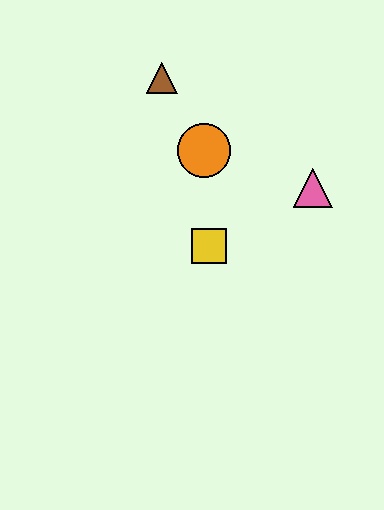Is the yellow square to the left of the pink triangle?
Yes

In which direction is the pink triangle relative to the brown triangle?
The pink triangle is to the right of the brown triangle.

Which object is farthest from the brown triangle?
The pink triangle is farthest from the brown triangle.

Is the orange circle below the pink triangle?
No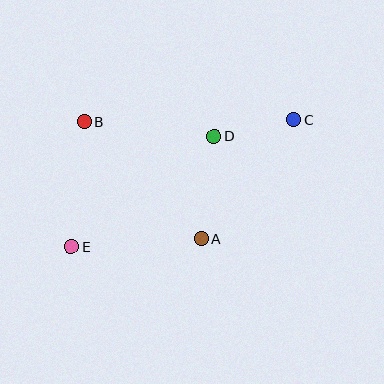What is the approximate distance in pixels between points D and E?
The distance between D and E is approximately 180 pixels.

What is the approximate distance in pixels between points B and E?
The distance between B and E is approximately 126 pixels.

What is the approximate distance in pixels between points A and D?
The distance between A and D is approximately 103 pixels.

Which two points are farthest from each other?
Points C and E are farthest from each other.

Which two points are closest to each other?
Points C and D are closest to each other.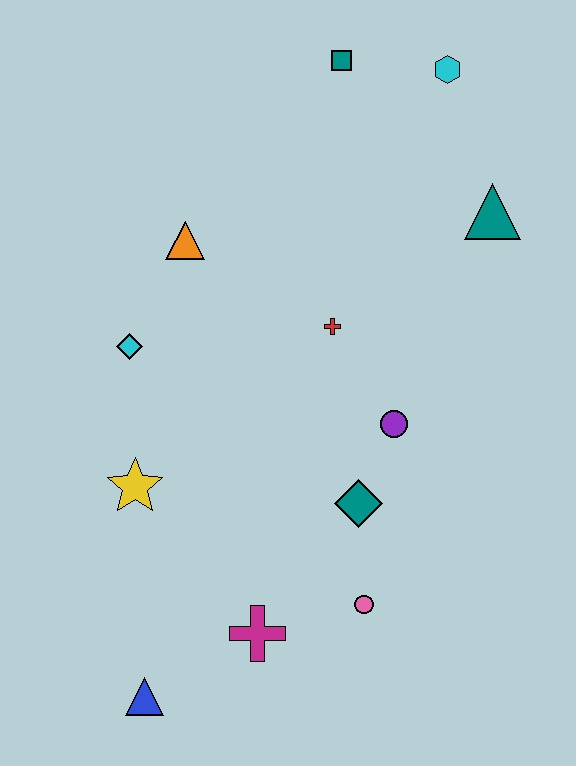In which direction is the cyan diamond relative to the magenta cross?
The cyan diamond is above the magenta cross.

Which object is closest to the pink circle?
The teal diamond is closest to the pink circle.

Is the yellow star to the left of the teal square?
Yes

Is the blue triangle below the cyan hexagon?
Yes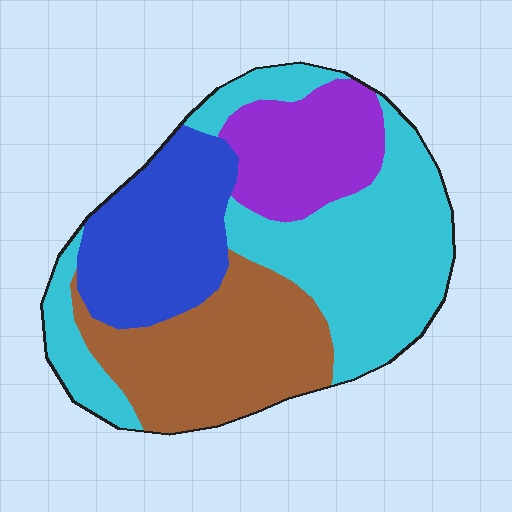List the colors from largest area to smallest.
From largest to smallest: cyan, brown, blue, purple.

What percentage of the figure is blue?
Blue covers around 20% of the figure.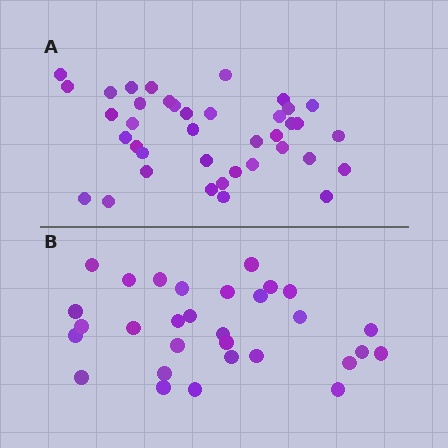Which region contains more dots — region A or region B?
Region A (the top region) has more dots.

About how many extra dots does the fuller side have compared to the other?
Region A has roughly 8 or so more dots than region B.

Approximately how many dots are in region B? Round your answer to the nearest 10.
About 30 dots.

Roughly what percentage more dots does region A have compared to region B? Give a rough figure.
About 30% more.